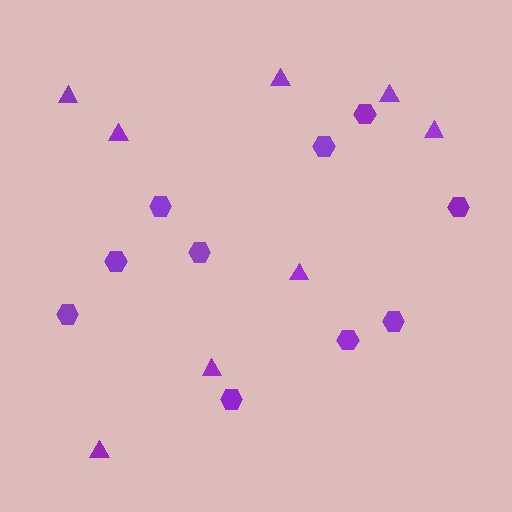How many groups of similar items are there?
There are 2 groups: one group of hexagons (10) and one group of triangles (8).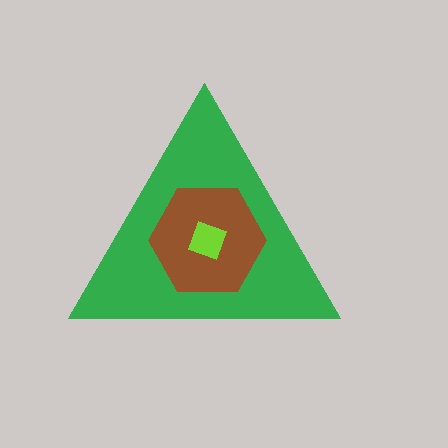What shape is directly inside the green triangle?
The brown hexagon.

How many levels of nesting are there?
3.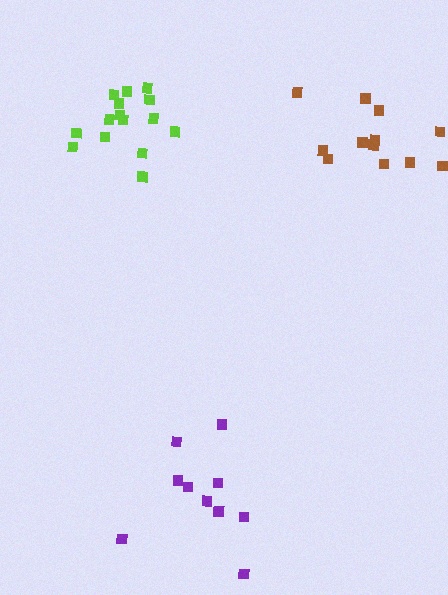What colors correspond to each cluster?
The clusters are colored: purple, lime, brown.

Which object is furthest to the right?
The brown cluster is rightmost.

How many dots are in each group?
Group 1: 10 dots, Group 2: 15 dots, Group 3: 12 dots (37 total).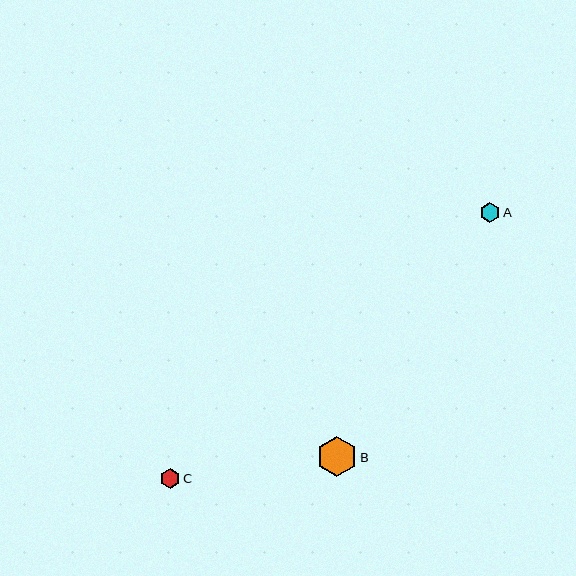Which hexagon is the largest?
Hexagon B is the largest with a size of approximately 41 pixels.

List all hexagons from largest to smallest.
From largest to smallest: B, A, C.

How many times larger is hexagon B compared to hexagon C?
Hexagon B is approximately 2.1 times the size of hexagon C.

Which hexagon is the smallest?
Hexagon C is the smallest with a size of approximately 20 pixels.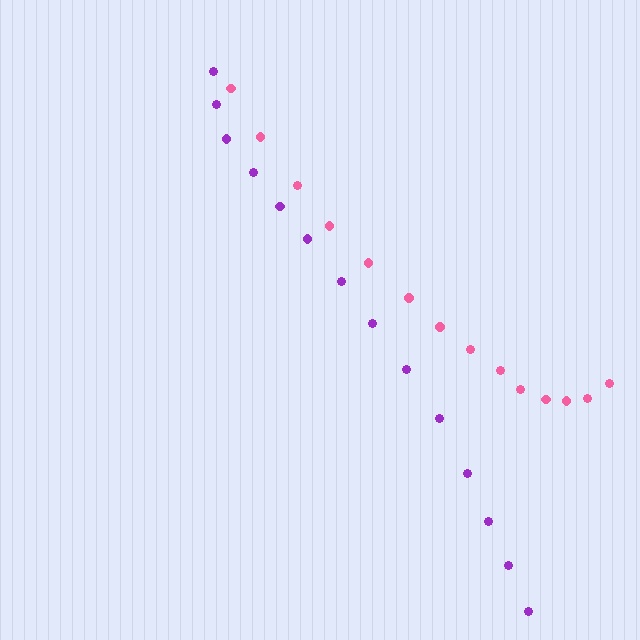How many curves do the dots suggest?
There are 2 distinct paths.